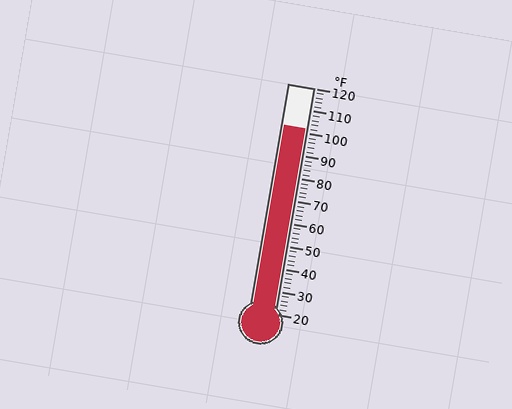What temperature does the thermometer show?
The thermometer shows approximately 102°F.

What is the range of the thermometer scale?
The thermometer scale ranges from 20°F to 120°F.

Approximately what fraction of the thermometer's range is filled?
The thermometer is filled to approximately 80% of its range.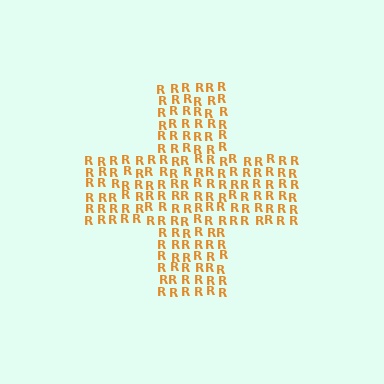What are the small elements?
The small elements are letter R's.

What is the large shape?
The large shape is a cross.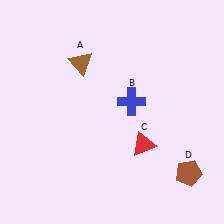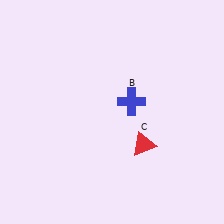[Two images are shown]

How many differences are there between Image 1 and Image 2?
There are 2 differences between the two images.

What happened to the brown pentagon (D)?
The brown pentagon (D) was removed in Image 2. It was in the bottom-right area of Image 1.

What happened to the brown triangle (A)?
The brown triangle (A) was removed in Image 2. It was in the top-left area of Image 1.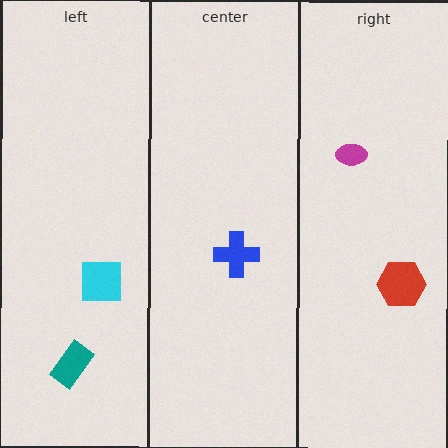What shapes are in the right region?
The red hexagon, the magenta ellipse.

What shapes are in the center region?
The blue cross.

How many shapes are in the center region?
1.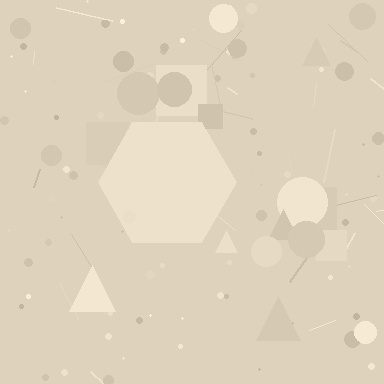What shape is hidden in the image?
A hexagon is hidden in the image.